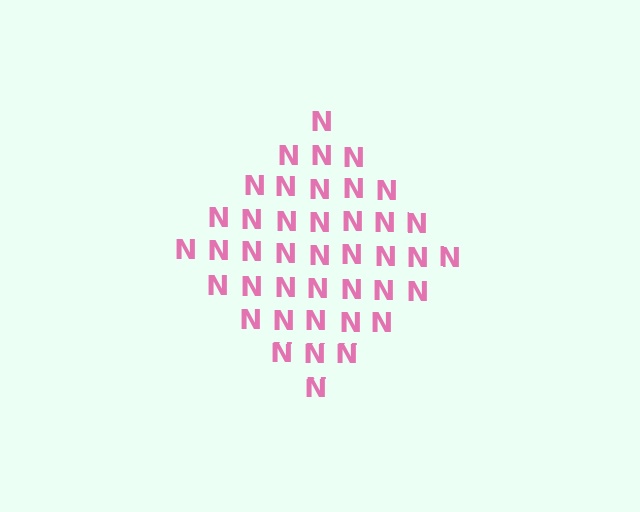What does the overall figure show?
The overall figure shows a diamond.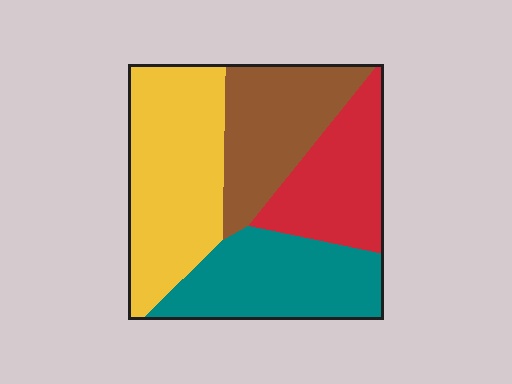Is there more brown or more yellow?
Yellow.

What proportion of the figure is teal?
Teal takes up about one quarter (1/4) of the figure.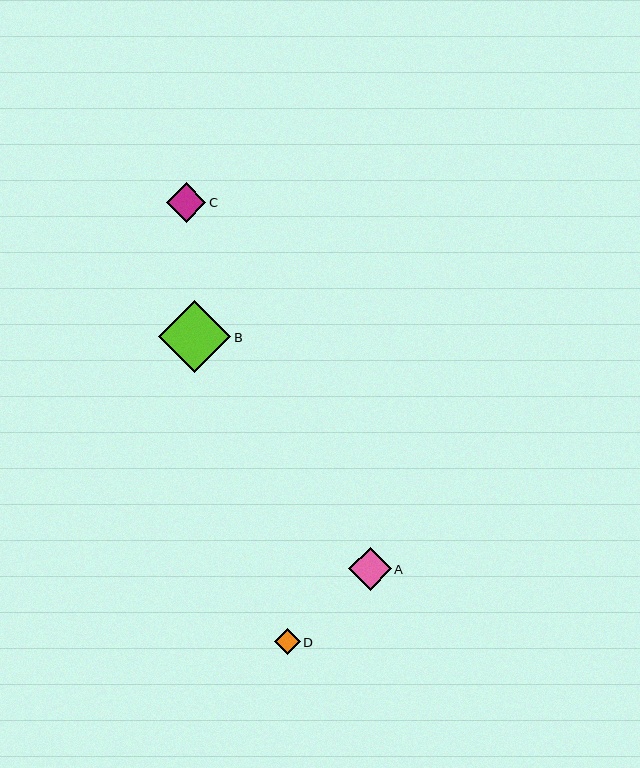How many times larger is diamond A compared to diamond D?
Diamond A is approximately 1.6 times the size of diamond D.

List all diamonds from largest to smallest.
From largest to smallest: B, A, C, D.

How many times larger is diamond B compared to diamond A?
Diamond B is approximately 1.7 times the size of diamond A.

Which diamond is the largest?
Diamond B is the largest with a size of approximately 72 pixels.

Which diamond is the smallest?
Diamond D is the smallest with a size of approximately 26 pixels.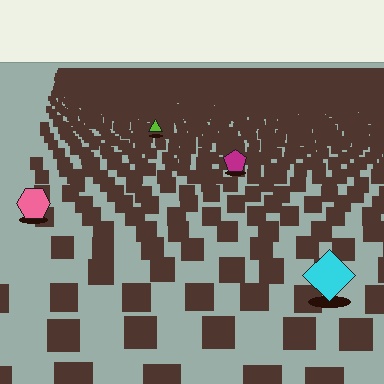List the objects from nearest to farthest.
From nearest to farthest: the cyan diamond, the pink hexagon, the magenta pentagon, the lime triangle.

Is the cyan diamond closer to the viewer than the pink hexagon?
Yes. The cyan diamond is closer — you can tell from the texture gradient: the ground texture is coarser near it.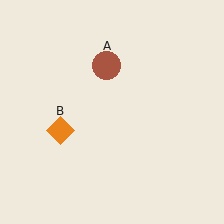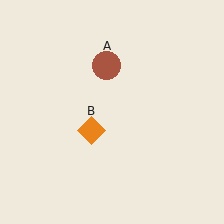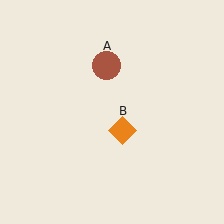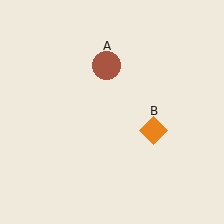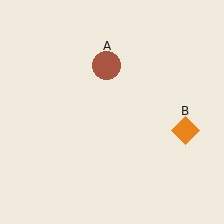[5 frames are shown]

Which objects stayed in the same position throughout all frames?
Brown circle (object A) remained stationary.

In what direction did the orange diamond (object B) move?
The orange diamond (object B) moved right.